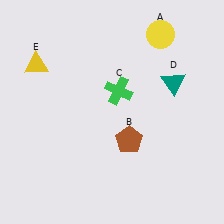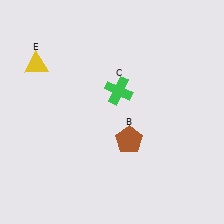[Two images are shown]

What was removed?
The yellow circle (A), the teal triangle (D) were removed in Image 2.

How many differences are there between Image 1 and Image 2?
There are 2 differences between the two images.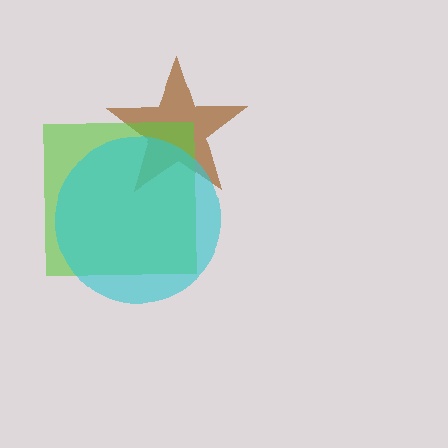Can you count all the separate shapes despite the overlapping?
Yes, there are 3 separate shapes.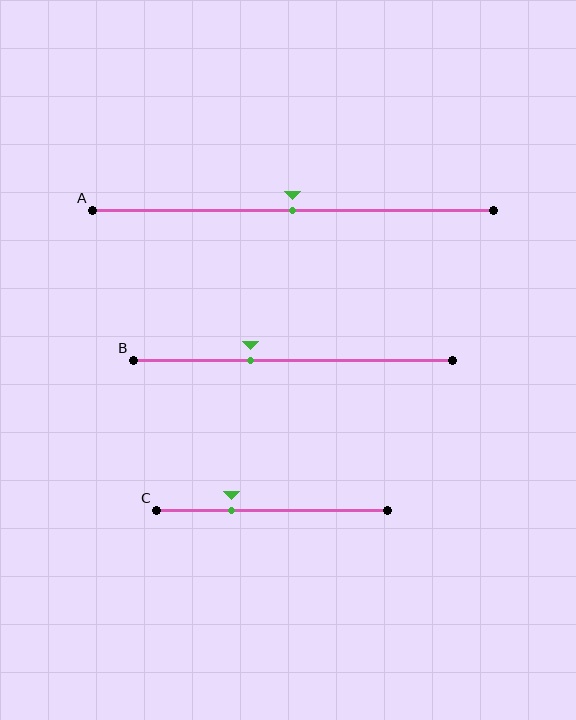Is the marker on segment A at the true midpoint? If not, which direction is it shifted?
Yes, the marker on segment A is at the true midpoint.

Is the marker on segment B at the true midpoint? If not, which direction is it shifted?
No, the marker on segment B is shifted to the left by about 13% of the segment length.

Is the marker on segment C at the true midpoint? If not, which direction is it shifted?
No, the marker on segment C is shifted to the left by about 18% of the segment length.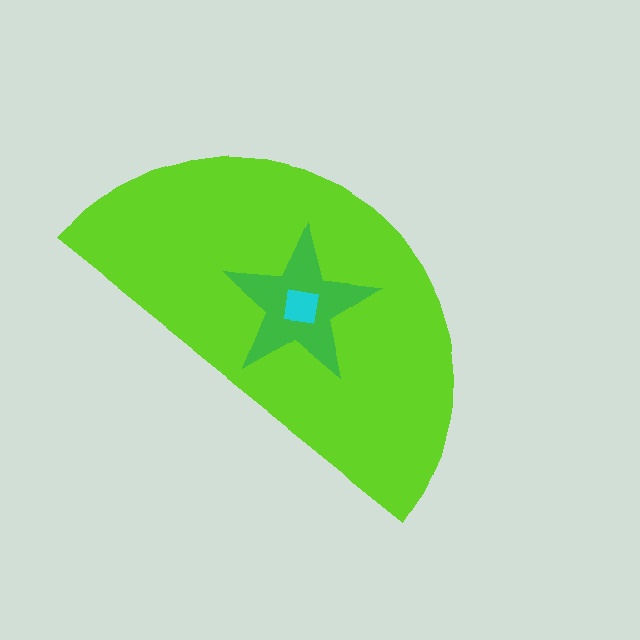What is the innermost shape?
The cyan square.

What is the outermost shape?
The lime semicircle.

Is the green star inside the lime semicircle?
Yes.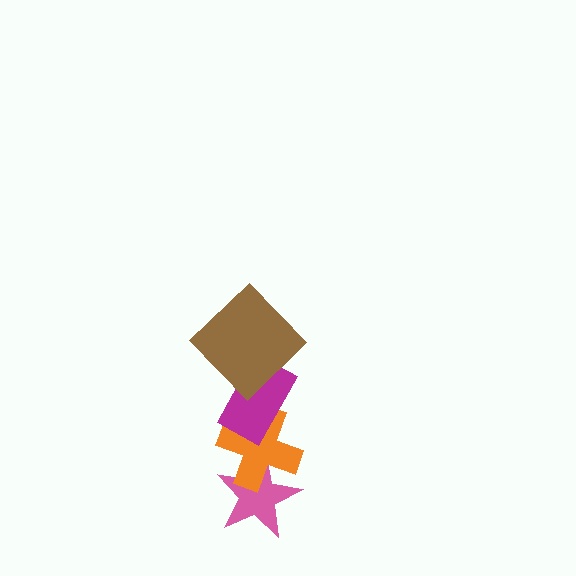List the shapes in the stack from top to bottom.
From top to bottom: the brown diamond, the magenta rectangle, the orange cross, the pink star.